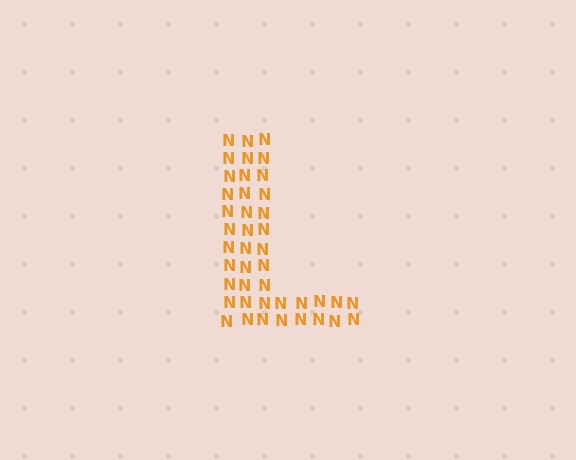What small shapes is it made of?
It is made of small letter N's.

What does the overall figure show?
The overall figure shows the letter L.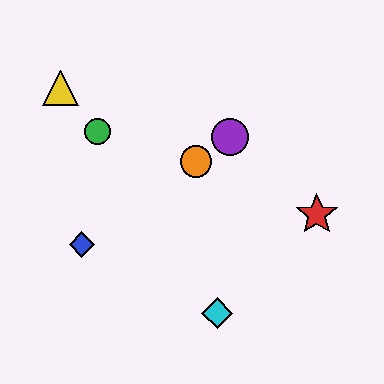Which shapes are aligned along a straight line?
The blue diamond, the purple circle, the orange circle are aligned along a straight line.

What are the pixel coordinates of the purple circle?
The purple circle is at (230, 137).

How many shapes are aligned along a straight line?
3 shapes (the blue diamond, the purple circle, the orange circle) are aligned along a straight line.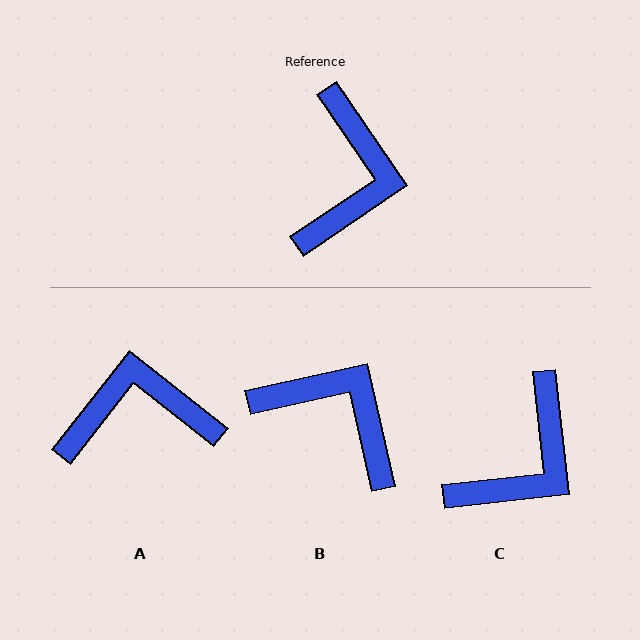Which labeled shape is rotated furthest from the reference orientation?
A, about 108 degrees away.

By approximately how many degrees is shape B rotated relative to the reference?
Approximately 68 degrees counter-clockwise.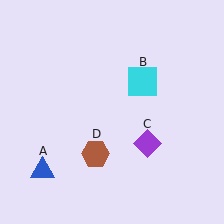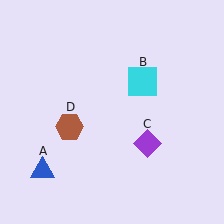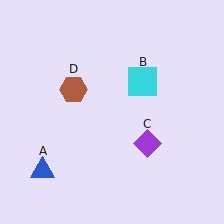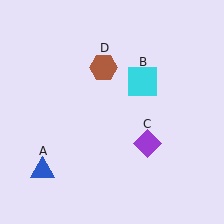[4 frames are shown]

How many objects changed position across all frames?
1 object changed position: brown hexagon (object D).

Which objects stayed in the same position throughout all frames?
Blue triangle (object A) and cyan square (object B) and purple diamond (object C) remained stationary.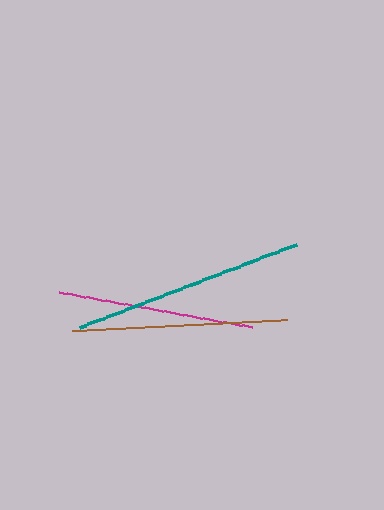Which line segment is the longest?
The teal line is the longest at approximately 233 pixels.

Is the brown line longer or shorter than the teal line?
The teal line is longer than the brown line.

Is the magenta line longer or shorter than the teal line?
The teal line is longer than the magenta line.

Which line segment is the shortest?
The magenta line is the shortest at approximately 197 pixels.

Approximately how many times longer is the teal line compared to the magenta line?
The teal line is approximately 1.2 times the length of the magenta line.